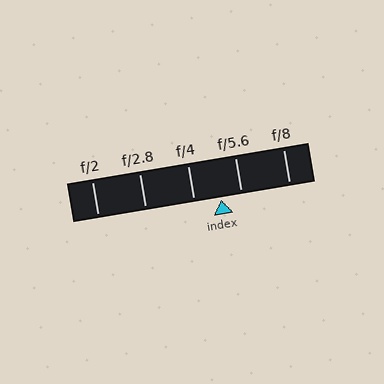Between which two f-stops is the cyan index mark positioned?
The index mark is between f/4 and f/5.6.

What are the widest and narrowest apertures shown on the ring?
The widest aperture shown is f/2 and the narrowest is f/8.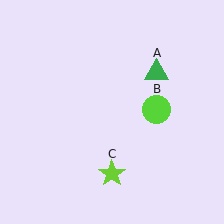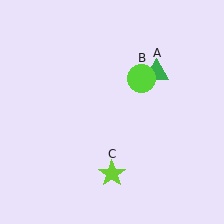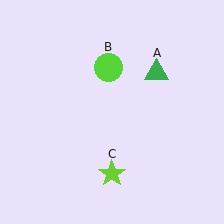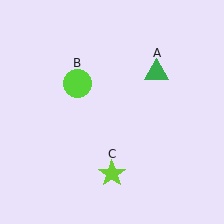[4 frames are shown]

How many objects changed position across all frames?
1 object changed position: lime circle (object B).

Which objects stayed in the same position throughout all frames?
Green triangle (object A) and lime star (object C) remained stationary.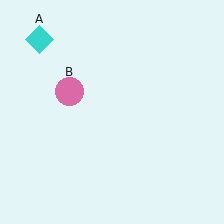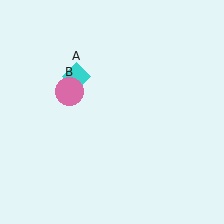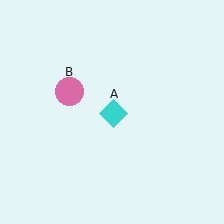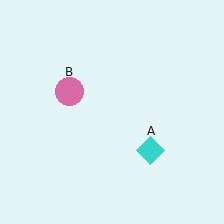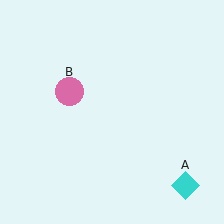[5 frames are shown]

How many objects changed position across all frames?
1 object changed position: cyan diamond (object A).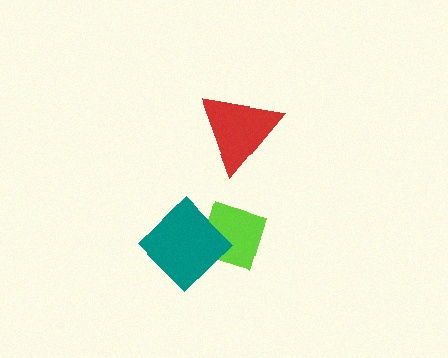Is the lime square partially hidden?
Yes, it is partially covered by another shape.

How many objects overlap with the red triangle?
0 objects overlap with the red triangle.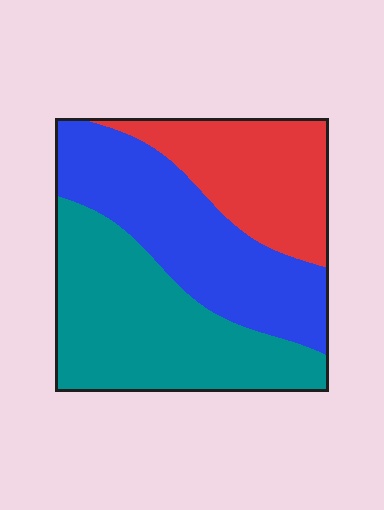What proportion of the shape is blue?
Blue takes up between a third and a half of the shape.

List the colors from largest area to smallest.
From largest to smallest: teal, blue, red.